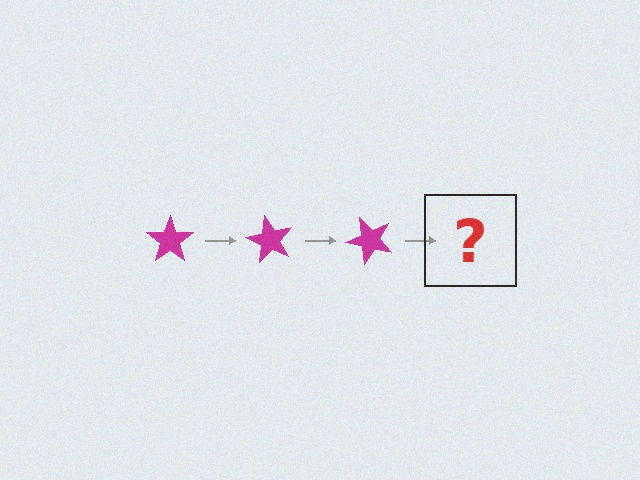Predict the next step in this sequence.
The next step is a magenta star rotated 180 degrees.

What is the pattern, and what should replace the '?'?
The pattern is that the star rotates 60 degrees each step. The '?' should be a magenta star rotated 180 degrees.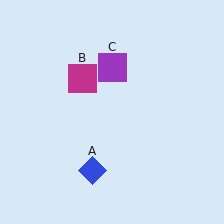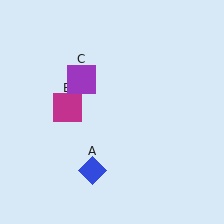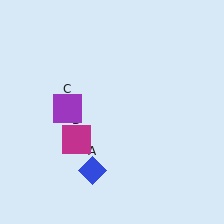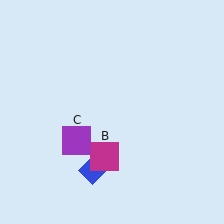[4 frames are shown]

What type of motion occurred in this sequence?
The magenta square (object B), purple square (object C) rotated counterclockwise around the center of the scene.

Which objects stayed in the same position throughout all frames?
Blue diamond (object A) remained stationary.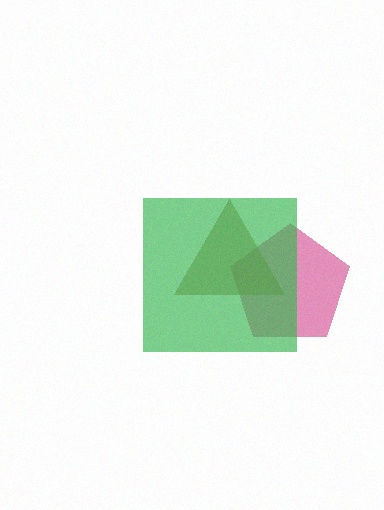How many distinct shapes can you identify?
There are 3 distinct shapes: a magenta pentagon, a brown triangle, a green square.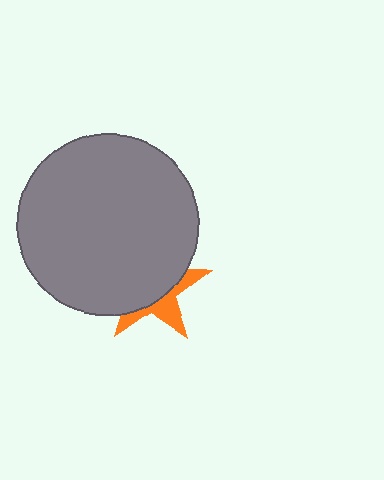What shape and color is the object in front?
The object in front is a gray circle.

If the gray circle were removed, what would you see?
You would see the complete orange star.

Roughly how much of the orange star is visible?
A small part of it is visible (roughly 35%).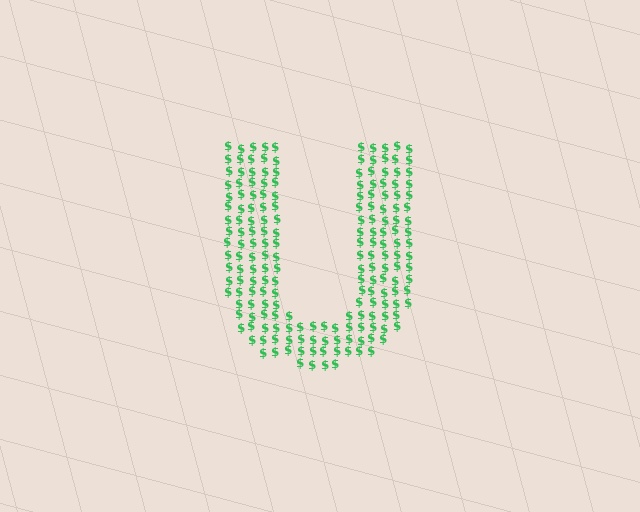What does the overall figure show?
The overall figure shows the letter U.